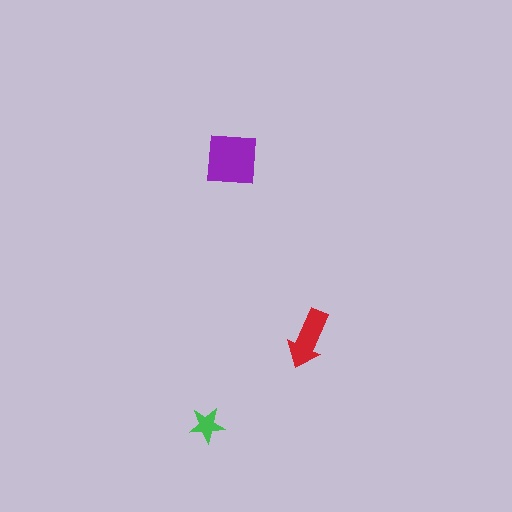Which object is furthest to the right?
The red arrow is rightmost.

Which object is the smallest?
The green star.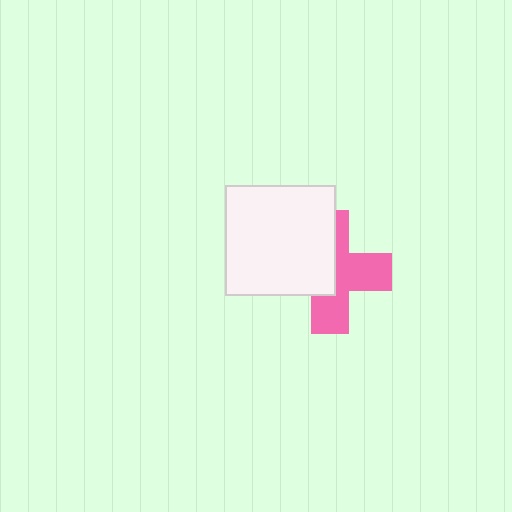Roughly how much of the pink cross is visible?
About half of it is visible (roughly 53%).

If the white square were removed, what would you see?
You would see the complete pink cross.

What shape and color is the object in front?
The object in front is a white square.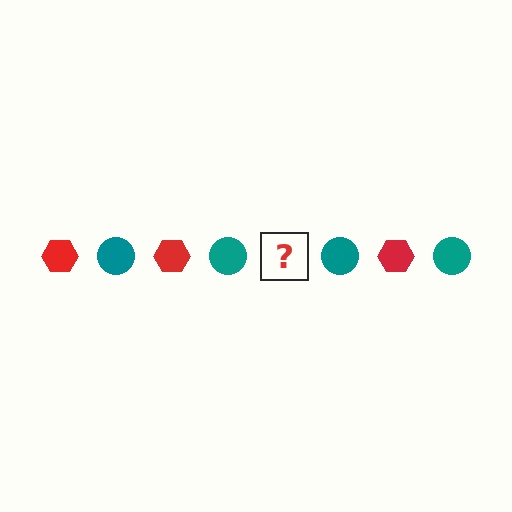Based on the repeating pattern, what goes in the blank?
The blank should be a red hexagon.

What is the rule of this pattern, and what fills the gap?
The rule is that the pattern alternates between red hexagon and teal circle. The gap should be filled with a red hexagon.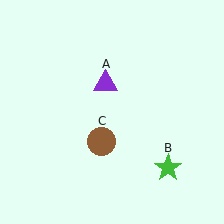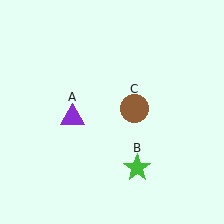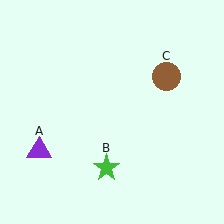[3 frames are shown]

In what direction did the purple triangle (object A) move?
The purple triangle (object A) moved down and to the left.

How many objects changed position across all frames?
3 objects changed position: purple triangle (object A), green star (object B), brown circle (object C).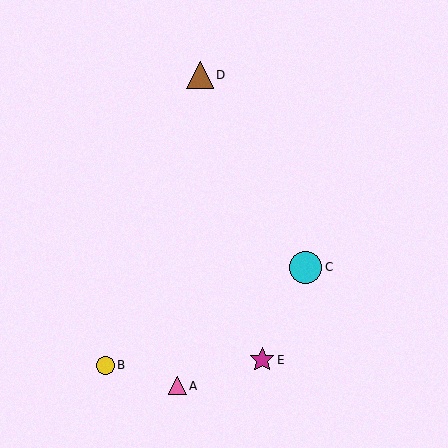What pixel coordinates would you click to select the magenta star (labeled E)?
Click at (262, 360) to select the magenta star E.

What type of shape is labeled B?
Shape B is a yellow circle.